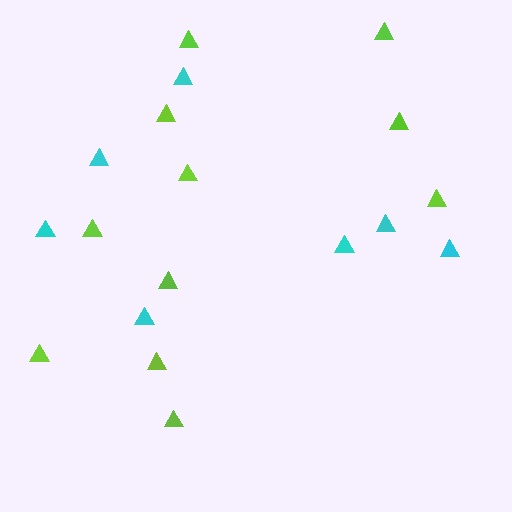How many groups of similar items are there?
There are 2 groups: one group of lime triangles (11) and one group of cyan triangles (7).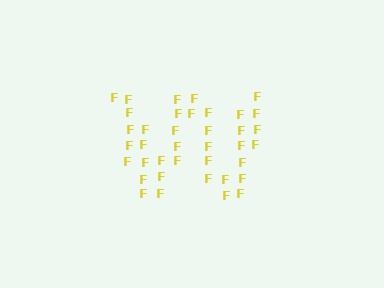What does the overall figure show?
The overall figure shows the letter W.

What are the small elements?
The small elements are letter F's.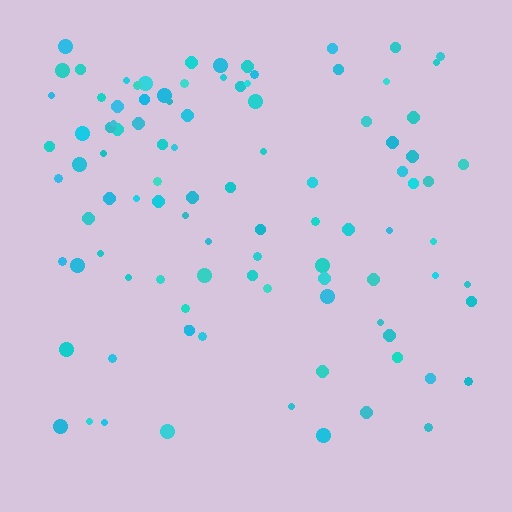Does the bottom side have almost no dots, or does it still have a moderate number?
Still a moderate number, just noticeably fewer than the top.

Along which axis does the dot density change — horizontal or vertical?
Vertical.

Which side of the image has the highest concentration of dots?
The top.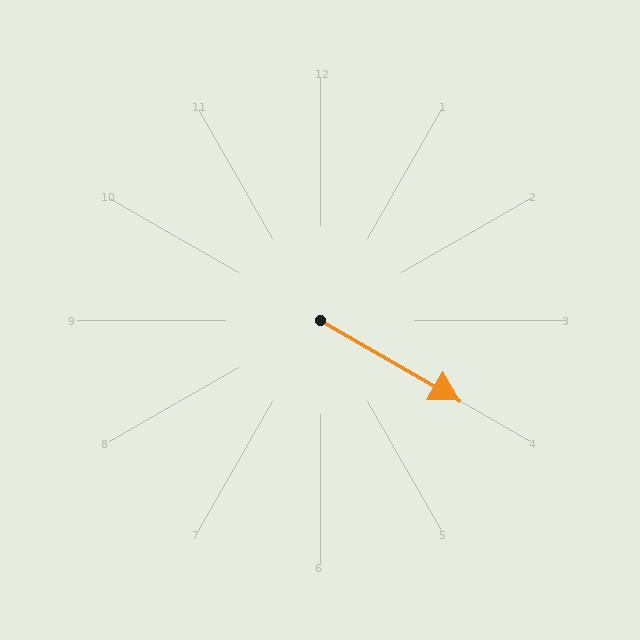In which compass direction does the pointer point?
Southeast.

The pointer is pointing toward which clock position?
Roughly 4 o'clock.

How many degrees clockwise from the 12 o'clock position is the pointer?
Approximately 120 degrees.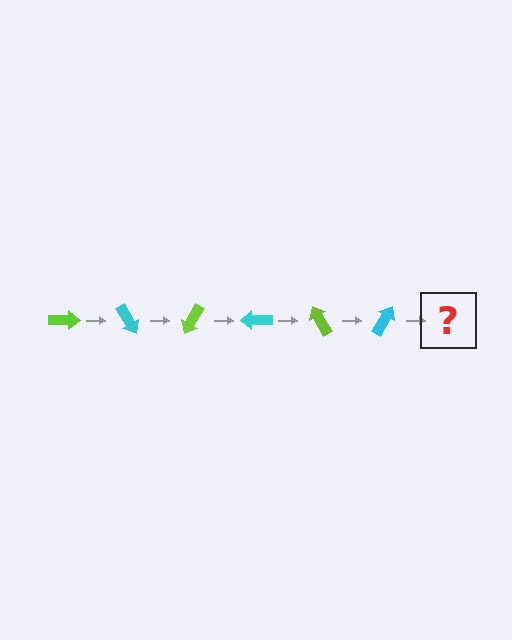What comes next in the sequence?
The next element should be a lime arrow, rotated 360 degrees from the start.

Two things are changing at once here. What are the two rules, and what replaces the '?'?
The two rules are that it rotates 60 degrees each step and the color cycles through lime and cyan. The '?' should be a lime arrow, rotated 360 degrees from the start.